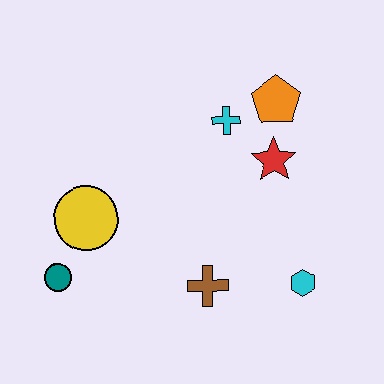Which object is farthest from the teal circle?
The orange pentagon is farthest from the teal circle.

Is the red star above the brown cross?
Yes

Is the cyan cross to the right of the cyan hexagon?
No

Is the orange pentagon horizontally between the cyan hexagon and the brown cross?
Yes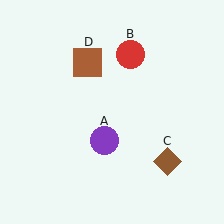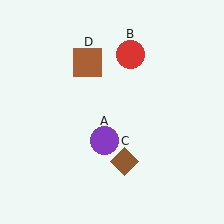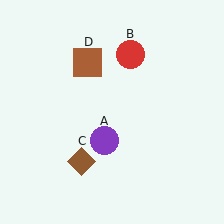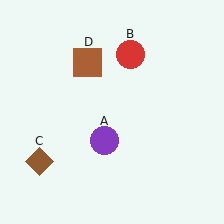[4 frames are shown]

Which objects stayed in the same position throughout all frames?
Purple circle (object A) and red circle (object B) and brown square (object D) remained stationary.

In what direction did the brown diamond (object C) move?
The brown diamond (object C) moved left.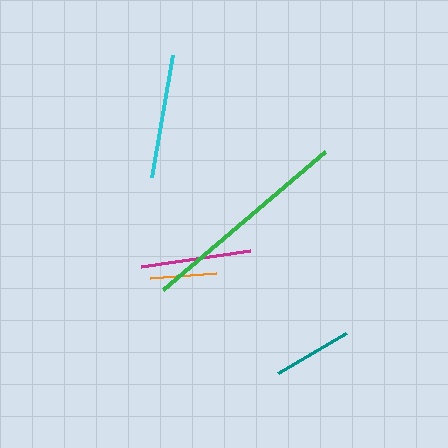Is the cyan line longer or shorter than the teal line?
The cyan line is longer than the teal line.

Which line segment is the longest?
The green line is the longest at approximately 213 pixels.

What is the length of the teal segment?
The teal segment is approximately 79 pixels long.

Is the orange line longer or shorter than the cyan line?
The cyan line is longer than the orange line.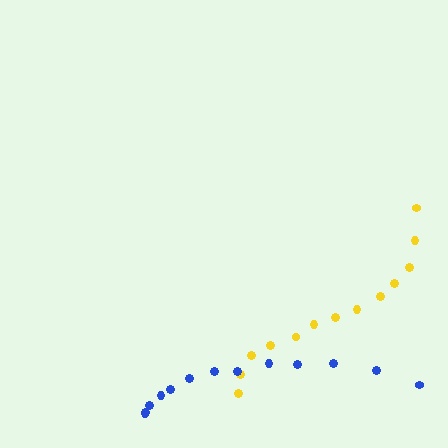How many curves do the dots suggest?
There are 2 distinct paths.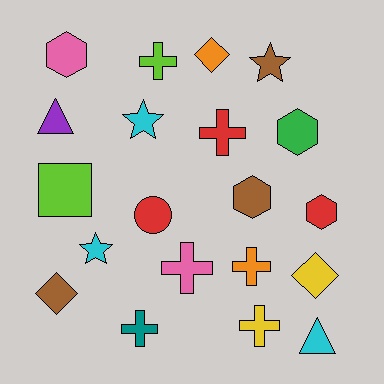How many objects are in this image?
There are 20 objects.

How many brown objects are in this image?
There are 3 brown objects.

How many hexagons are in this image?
There are 4 hexagons.